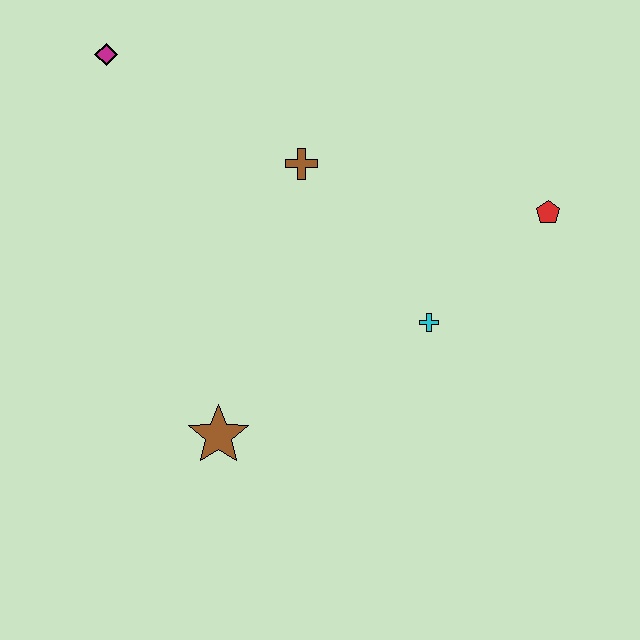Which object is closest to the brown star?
The cyan cross is closest to the brown star.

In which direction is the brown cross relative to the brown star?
The brown cross is above the brown star.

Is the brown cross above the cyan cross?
Yes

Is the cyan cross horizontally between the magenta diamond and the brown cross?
No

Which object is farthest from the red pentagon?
The magenta diamond is farthest from the red pentagon.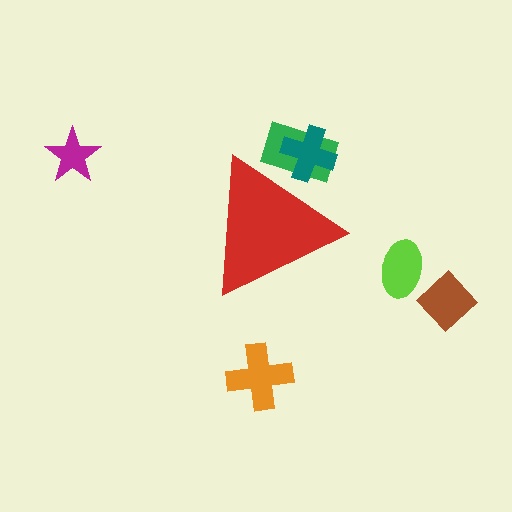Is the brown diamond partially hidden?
No, the brown diamond is fully visible.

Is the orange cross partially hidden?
No, the orange cross is fully visible.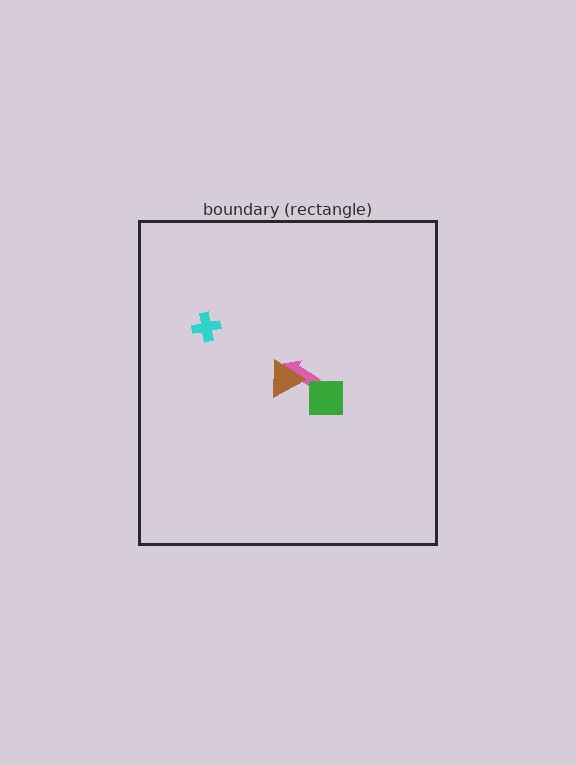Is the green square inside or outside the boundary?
Inside.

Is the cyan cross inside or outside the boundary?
Inside.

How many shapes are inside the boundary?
4 inside, 0 outside.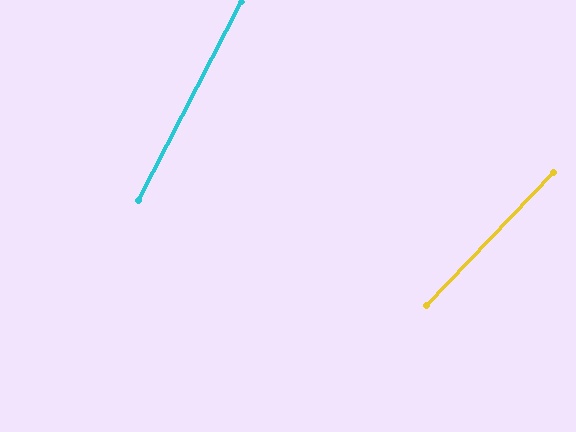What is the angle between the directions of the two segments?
Approximately 16 degrees.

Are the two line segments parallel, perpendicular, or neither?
Neither parallel nor perpendicular — they differ by about 16°.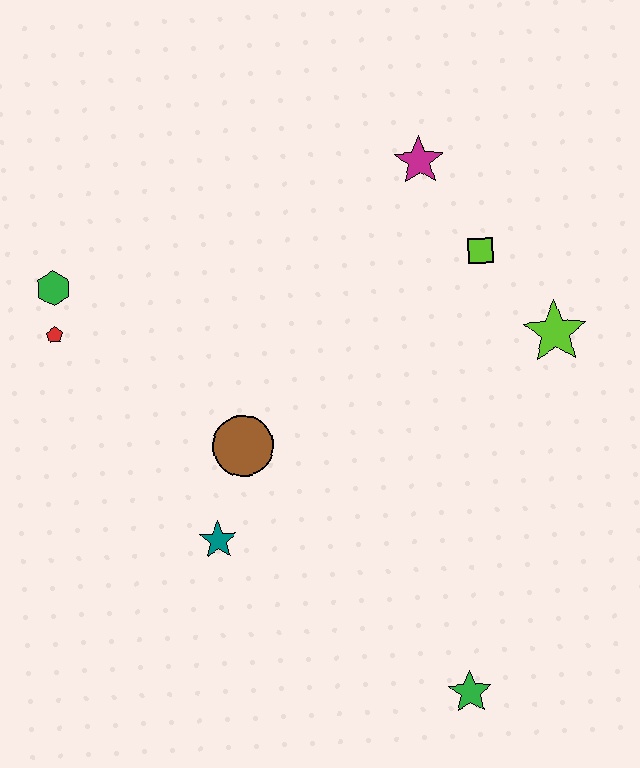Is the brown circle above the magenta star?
No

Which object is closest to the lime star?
The lime square is closest to the lime star.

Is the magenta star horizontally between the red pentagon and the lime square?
Yes